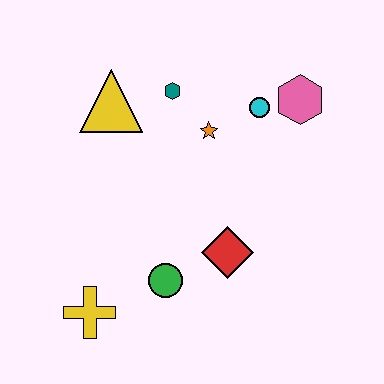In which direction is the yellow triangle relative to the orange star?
The yellow triangle is to the left of the orange star.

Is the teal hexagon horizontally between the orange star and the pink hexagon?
No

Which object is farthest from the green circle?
The pink hexagon is farthest from the green circle.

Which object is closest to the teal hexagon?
The orange star is closest to the teal hexagon.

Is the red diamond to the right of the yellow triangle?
Yes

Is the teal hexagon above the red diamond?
Yes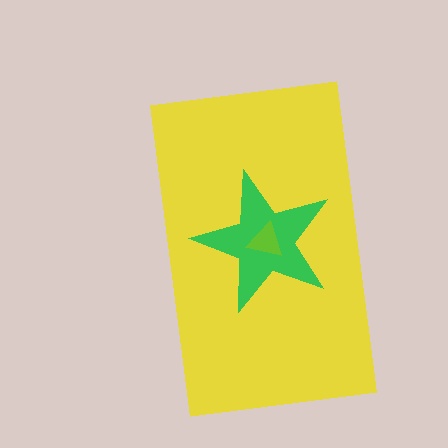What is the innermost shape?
The lime triangle.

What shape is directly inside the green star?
The lime triangle.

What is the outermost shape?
The yellow rectangle.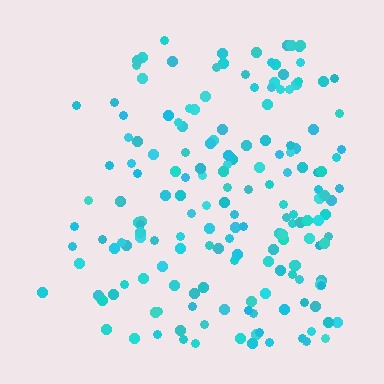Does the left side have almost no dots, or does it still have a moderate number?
Still a moderate number, just noticeably fewer than the right.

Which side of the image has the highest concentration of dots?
The right.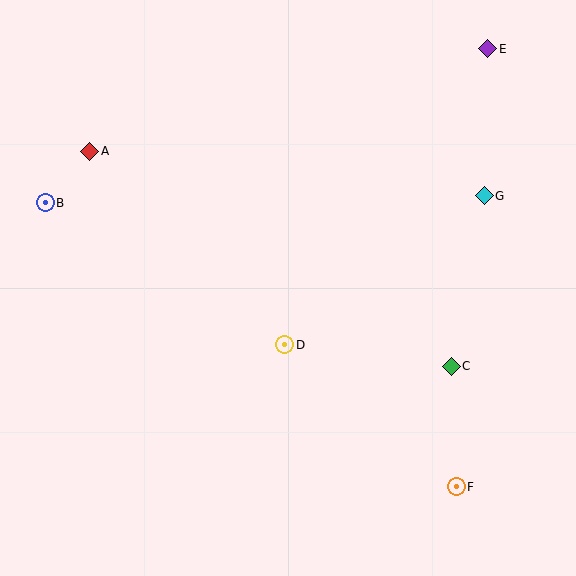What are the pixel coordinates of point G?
Point G is at (484, 196).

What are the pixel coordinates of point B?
Point B is at (45, 203).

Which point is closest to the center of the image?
Point D at (285, 345) is closest to the center.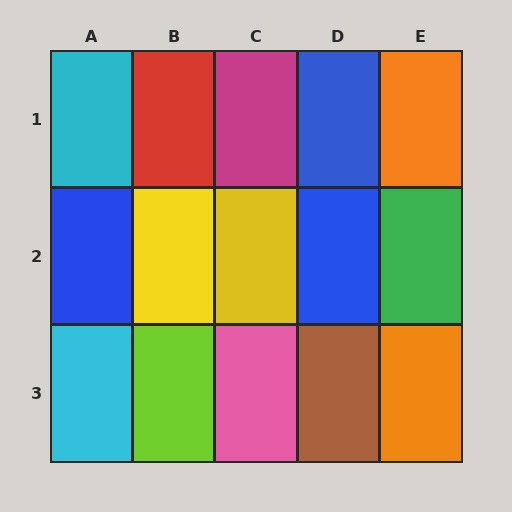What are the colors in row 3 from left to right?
Cyan, lime, pink, brown, orange.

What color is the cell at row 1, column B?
Red.